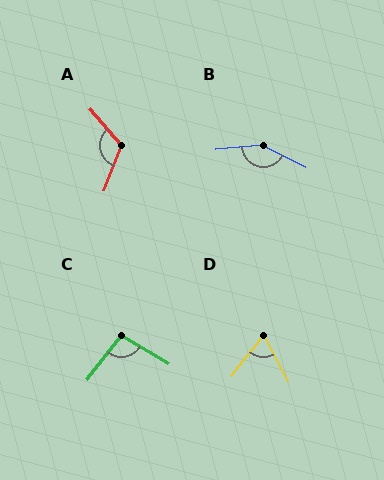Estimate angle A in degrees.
Approximately 117 degrees.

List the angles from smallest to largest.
D (66°), C (97°), A (117°), B (147°).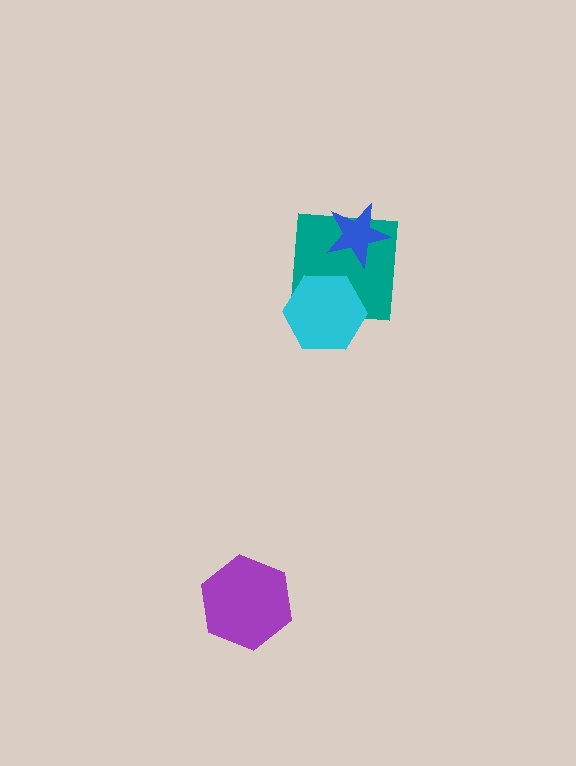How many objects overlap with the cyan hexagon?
1 object overlaps with the cyan hexagon.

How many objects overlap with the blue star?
1 object overlaps with the blue star.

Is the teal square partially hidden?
Yes, it is partially covered by another shape.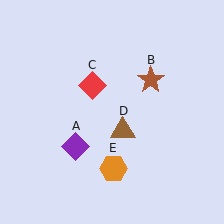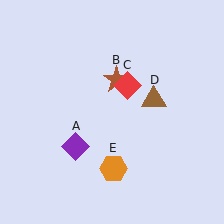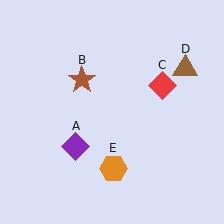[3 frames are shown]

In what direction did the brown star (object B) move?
The brown star (object B) moved left.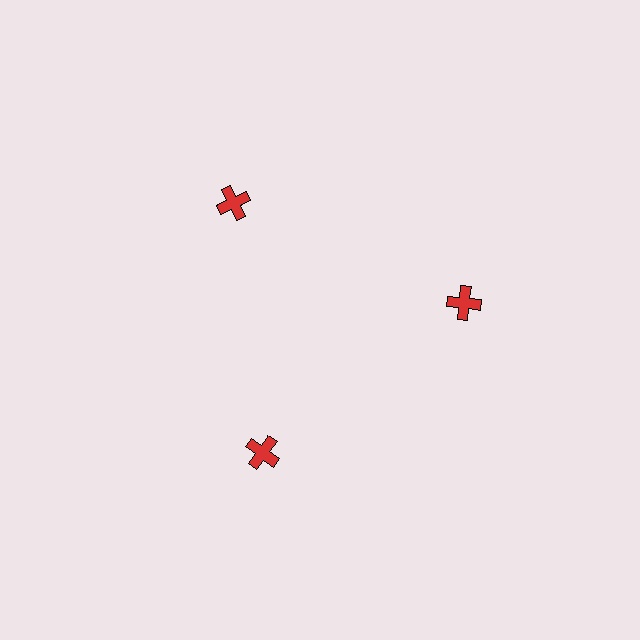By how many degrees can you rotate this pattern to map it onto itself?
The pattern maps onto itself every 120 degrees of rotation.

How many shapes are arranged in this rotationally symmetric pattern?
There are 3 shapes, arranged in 3 groups of 1.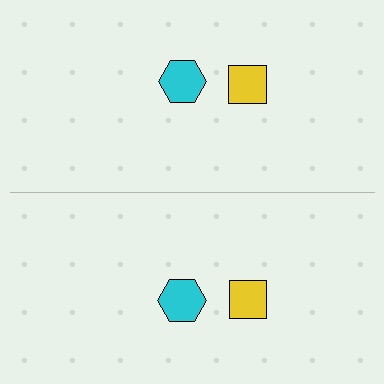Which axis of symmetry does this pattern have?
The pattern has a horizontal axis of symmetry running through the center of the image.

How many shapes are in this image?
There are 4 shapes in this image.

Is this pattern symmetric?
Yes, this pattern has bilateral (reflection) symmetry.